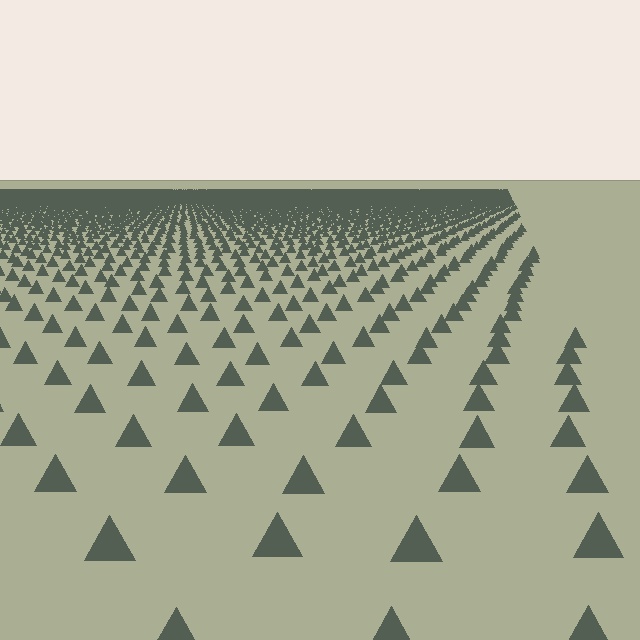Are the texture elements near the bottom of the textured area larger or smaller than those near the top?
Larger. Near the bottom, elements are closer to the viewer and appear at a bigger on-screen size.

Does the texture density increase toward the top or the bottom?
Density increases toward the top.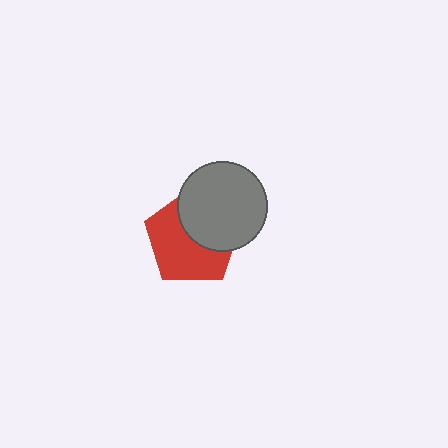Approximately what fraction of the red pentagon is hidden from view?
Roughly 43% of the red pentagon is hidden behind the gray circle.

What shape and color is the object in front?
The object in front is a gray circle.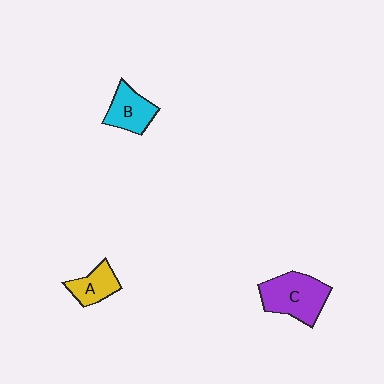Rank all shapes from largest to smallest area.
From largest to smallest: C (purple), B (cyan), A (yellow).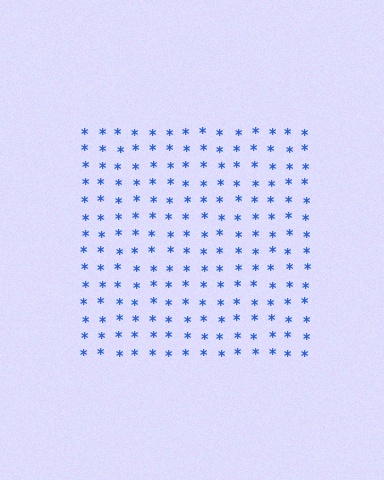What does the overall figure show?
The overall figure shows a square.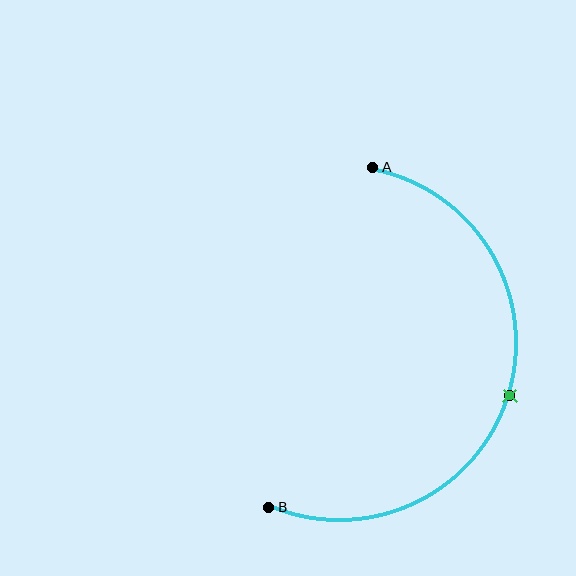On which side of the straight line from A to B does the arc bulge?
The arc bulges to the right of the straight line connecting A and B.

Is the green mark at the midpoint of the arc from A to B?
Yes. The green mark lies on the arc at equal arc-length from both A and B — it is the arc midpoint.